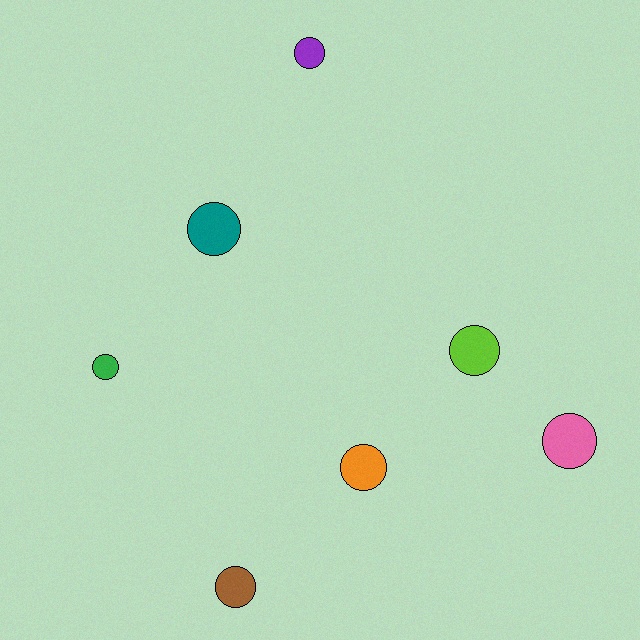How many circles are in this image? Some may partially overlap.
There are 7 circles.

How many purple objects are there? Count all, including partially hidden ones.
There is 1 purple object.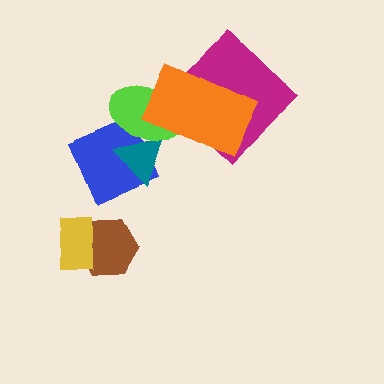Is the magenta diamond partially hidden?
Yes, it is partially covered by another shape.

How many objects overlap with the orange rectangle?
2 objects overlap with the orange rectangle.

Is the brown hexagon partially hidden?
Yes, it is partially covered by another shape.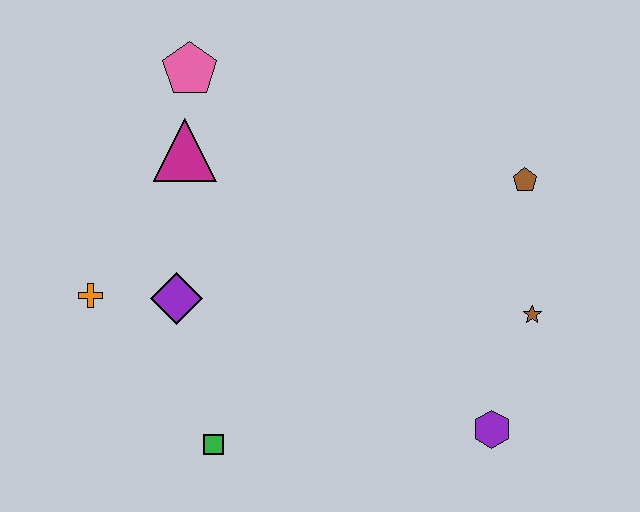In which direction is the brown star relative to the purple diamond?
The brown star is to the right of the purple diamond.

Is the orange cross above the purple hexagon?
Yes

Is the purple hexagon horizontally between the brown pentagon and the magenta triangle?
Yes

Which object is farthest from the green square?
The brown pentagon is farthest from the green square.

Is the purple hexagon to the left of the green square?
No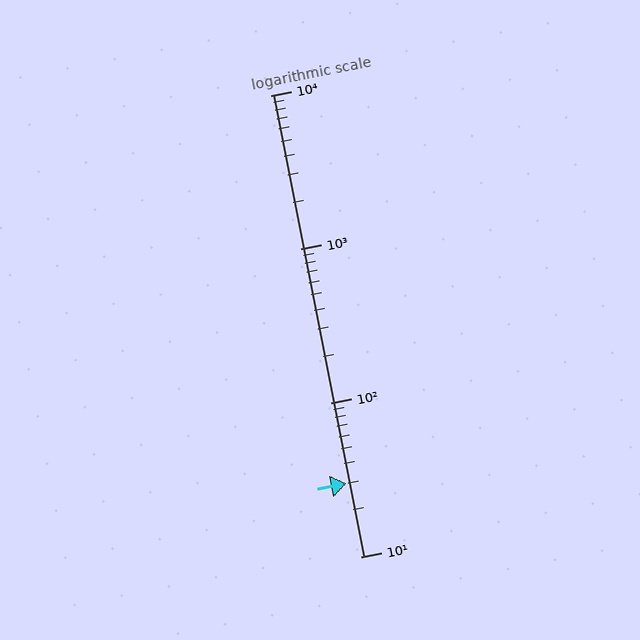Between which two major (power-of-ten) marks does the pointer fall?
The pointer is between 10 and 100.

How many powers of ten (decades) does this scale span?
The scale spans 3 decades, from 10 to 10000.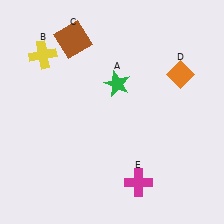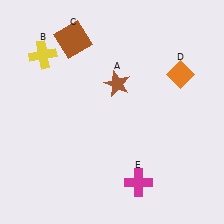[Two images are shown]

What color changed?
The star (A) changed from green in Image 1 to brown in Image 2.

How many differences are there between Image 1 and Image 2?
There is 1 difference between the two images.